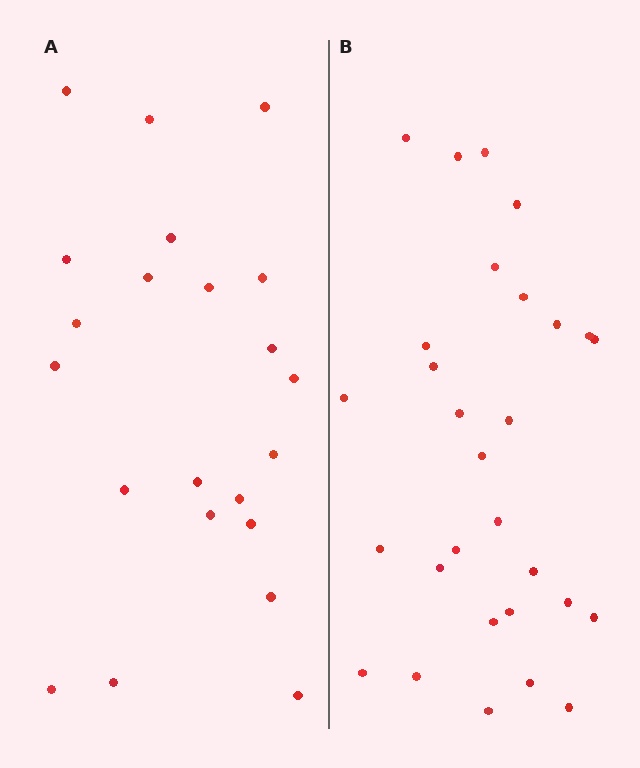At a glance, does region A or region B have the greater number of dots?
Region B (the right region) has more dots.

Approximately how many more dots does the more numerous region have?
Region B has roughly 8 or so more dots than region A.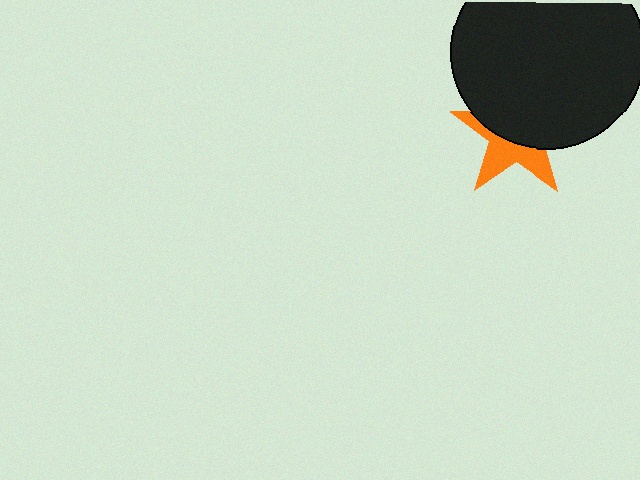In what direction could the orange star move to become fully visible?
The orange star could move down. That would shift it out from behind the black circle entirely.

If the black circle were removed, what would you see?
You would see the complete orange star.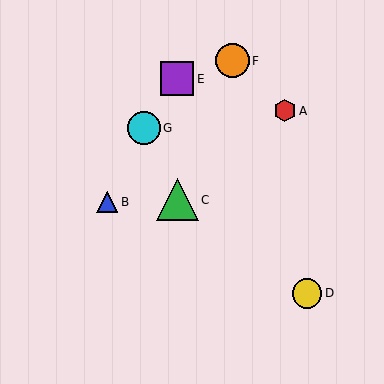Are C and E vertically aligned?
Yes, both are at x≈177.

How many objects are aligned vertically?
2 objects (C, E) are aligned vertically.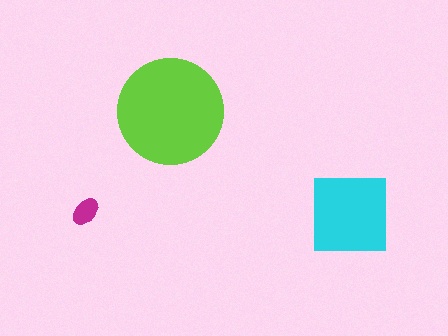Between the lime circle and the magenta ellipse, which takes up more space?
The lime circle.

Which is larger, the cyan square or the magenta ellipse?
The cyan square.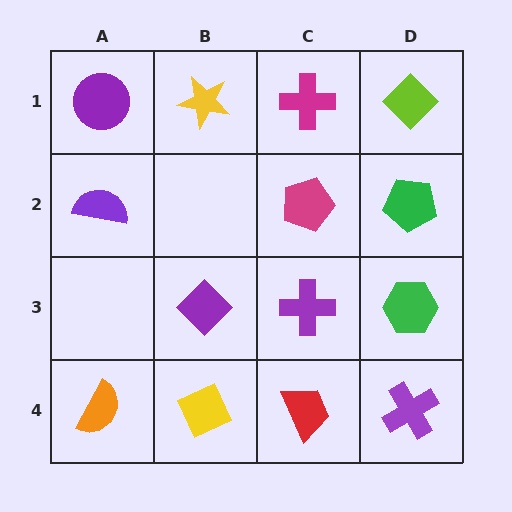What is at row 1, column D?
A lime diamond.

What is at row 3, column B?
A purple diamond.